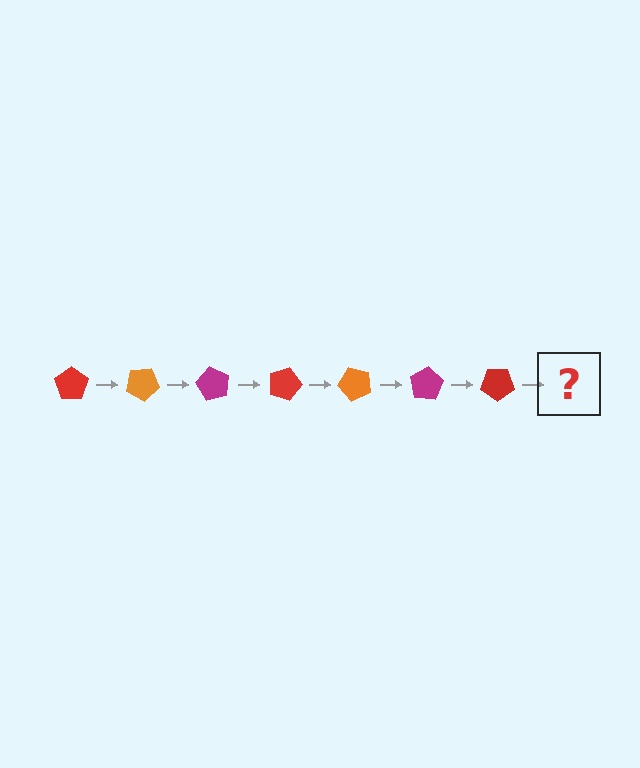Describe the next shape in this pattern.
It should be an orange pentagon, rotated 210 degrees from the start.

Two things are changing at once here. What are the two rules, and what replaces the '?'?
The two rules are that it rotates 30 degrees each step and the color cycles through red, orange, and magenta. The '?' should be an orange pentagon, rotated 210 degrees from the start.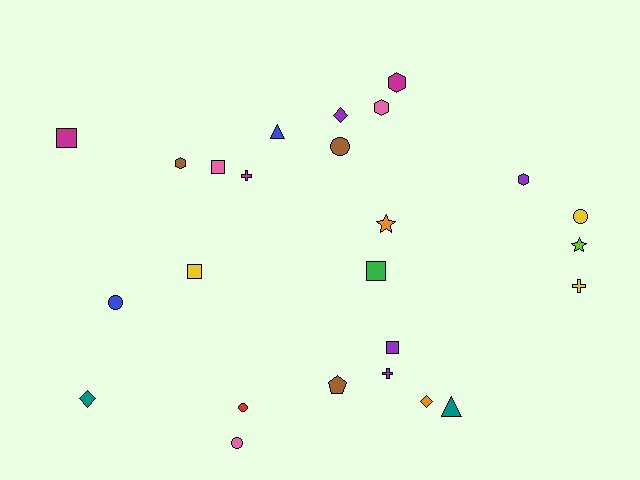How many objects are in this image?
There are 25 objects.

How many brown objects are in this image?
There are 3 brown objects.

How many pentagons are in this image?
There is 1 pentagon.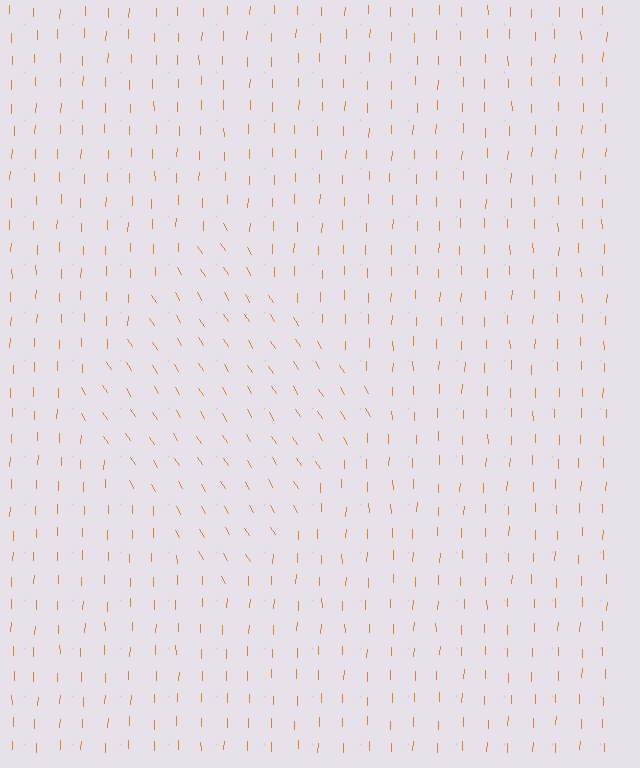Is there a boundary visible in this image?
Yes, there is a texture boundary formed by a change in line orientation.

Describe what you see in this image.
The image is filled with small orange line segments. A diamond region in the image has lines oriented differently from the surrounding lines, creating a visible texture boundary.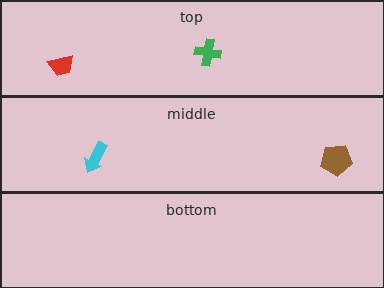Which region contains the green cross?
The top region.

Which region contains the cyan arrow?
The middle region.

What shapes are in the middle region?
The brown pentagon, the cyan arrow.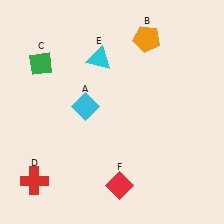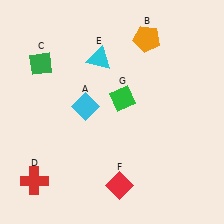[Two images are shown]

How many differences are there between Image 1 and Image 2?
There is 1 difference between the two images.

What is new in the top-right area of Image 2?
A green diamond (G) was added in the top-right area of Image 2.